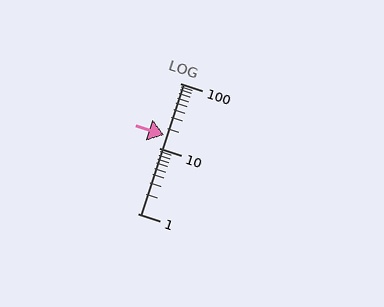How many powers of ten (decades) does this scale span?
The scale spans 2 decades, from 1 to 100.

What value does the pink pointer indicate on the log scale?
The pointer indicates approximately 16.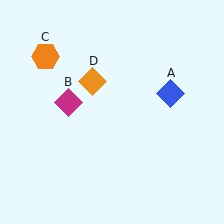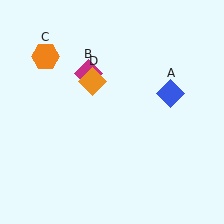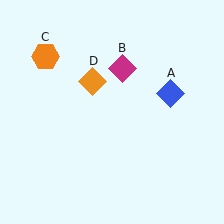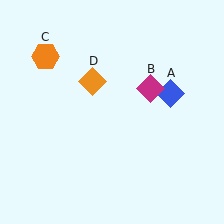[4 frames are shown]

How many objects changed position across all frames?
1 object changed position: magenta diamond (object B).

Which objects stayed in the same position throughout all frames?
Blue diamond (object A) and orange hexagon (object C) and orange diamond (object D) remained stationary.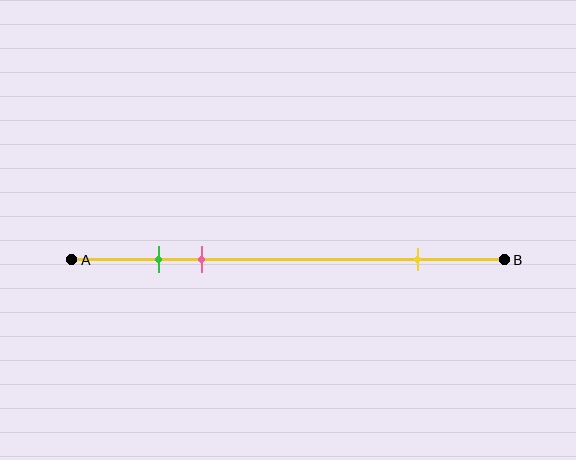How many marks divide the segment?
There are 3 marks dividing the segment.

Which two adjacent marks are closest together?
The green and pink marks are the closest adjacent pair.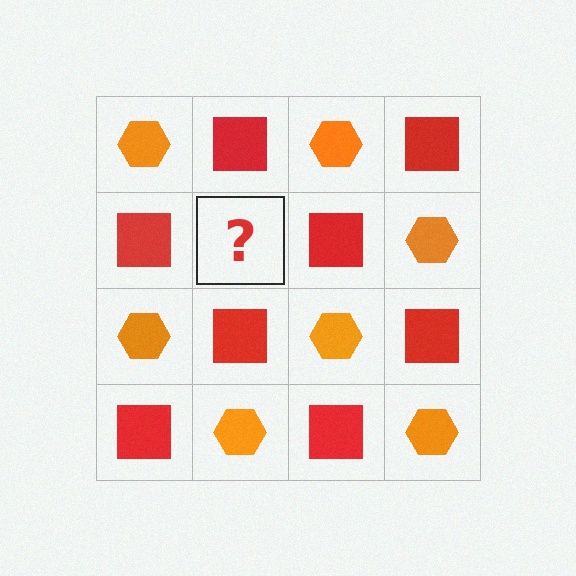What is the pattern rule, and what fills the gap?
The rule is that it alternates orange hexagon and red square in a checkerboard pattern. The gap should be filled with an orange hexagon.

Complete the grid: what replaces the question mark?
The question mark should be replaced with an orange hexagon.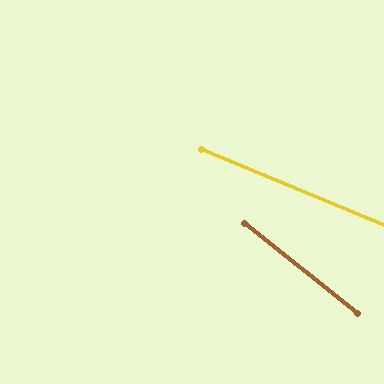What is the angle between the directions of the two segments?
Approximately 16 degrees.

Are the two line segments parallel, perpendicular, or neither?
Neither parallel nor perpendicular — they differ by about 16°.